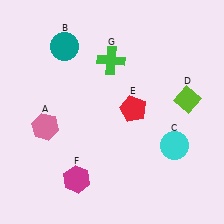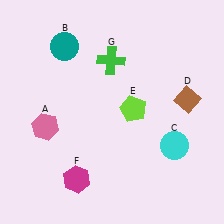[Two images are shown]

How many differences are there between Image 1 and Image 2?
There are 2 differences between the two images.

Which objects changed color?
D changed from lime to brown. E changed from red to lime.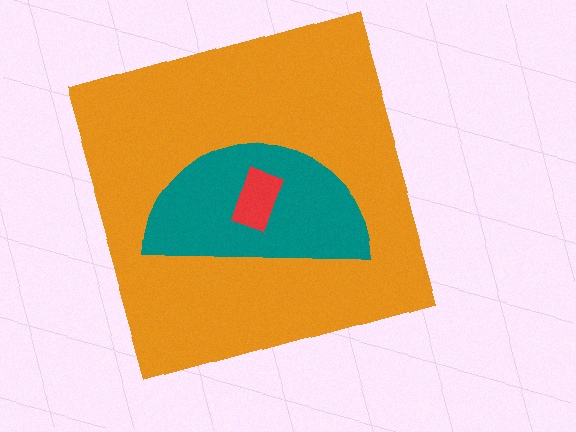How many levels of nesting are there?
3.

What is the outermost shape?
The orange square.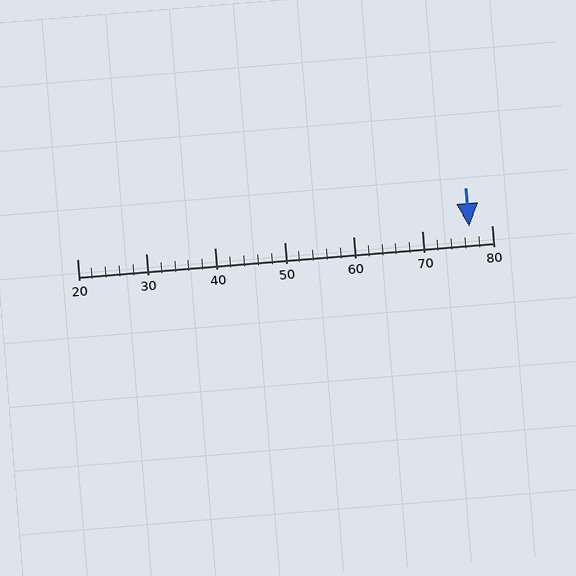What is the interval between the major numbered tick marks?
The major tick marks are spaced 10 units apart.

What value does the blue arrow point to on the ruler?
The blue arrow points to approximately 77.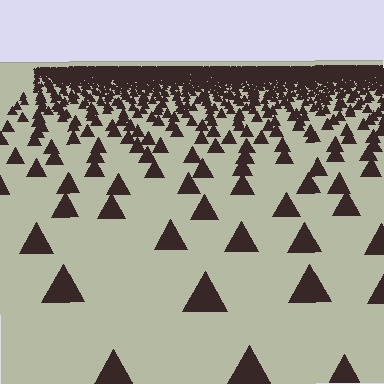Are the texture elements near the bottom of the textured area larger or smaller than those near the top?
Larger. Near the bottom, elements are closer to the viewer and appear at a bigger on-screen size.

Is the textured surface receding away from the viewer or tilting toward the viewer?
The surface is receding away from the viewer. Texture elements get smaller and denser toward the top.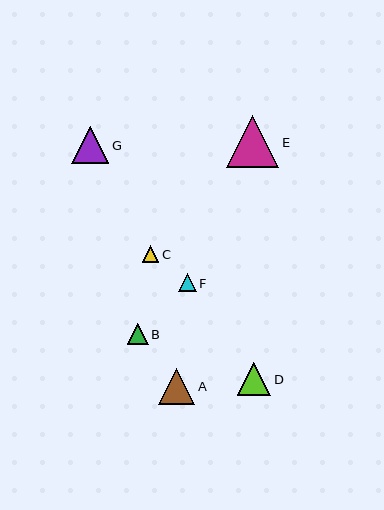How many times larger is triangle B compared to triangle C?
Triangle B is approximately 1.3 times the size of triangle C.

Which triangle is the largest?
Triangle E is the largest with a size of approximately 52 pixels.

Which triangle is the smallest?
Triangle C is the smallest with a size of approximately 16 pixels.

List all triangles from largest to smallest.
From largest to smallest: E, G, A, D, B, F, C.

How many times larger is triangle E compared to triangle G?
Triangle E is approximately 1.4 times the size of triangle G.